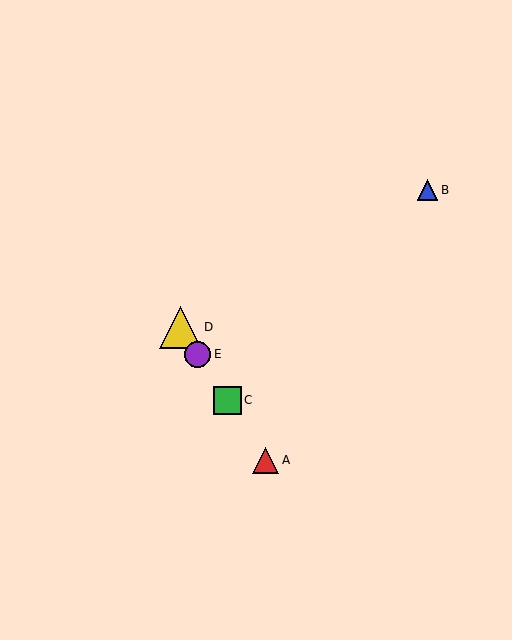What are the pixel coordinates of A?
Object A is at (266, 460).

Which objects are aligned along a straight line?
Objects A, C, D, E are aligned along a straight line.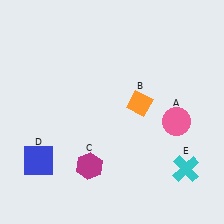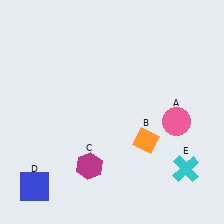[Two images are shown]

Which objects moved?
The objects that moved are: the orange diamond (B), the blue square (D).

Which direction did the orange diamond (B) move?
The orange diamond (B) moved down.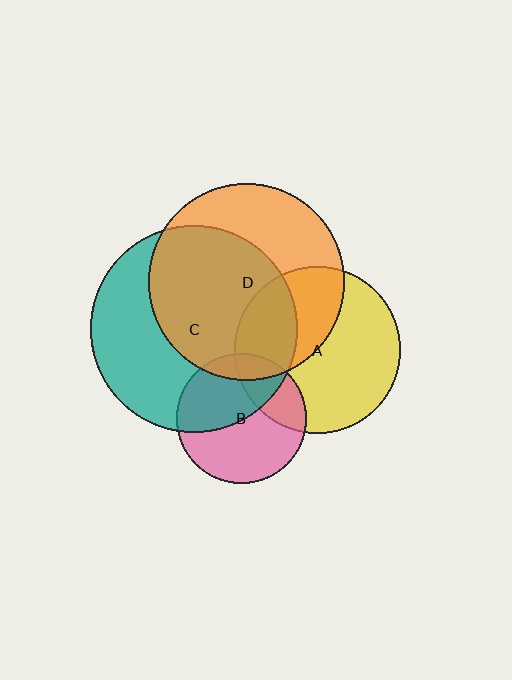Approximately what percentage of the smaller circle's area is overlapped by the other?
Approximately 10%.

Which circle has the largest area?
Circle C (teal).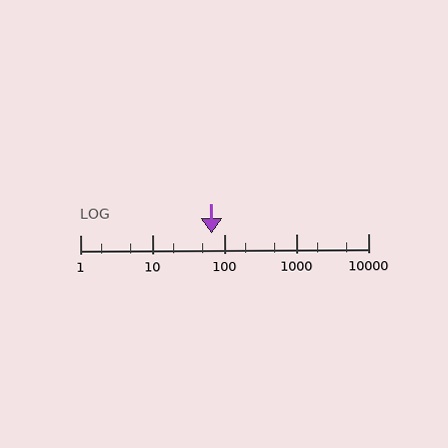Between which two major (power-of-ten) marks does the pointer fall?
The pointer is between 10 and 100.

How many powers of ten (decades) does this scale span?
The scale spans 4 decades, from 1 to 10000.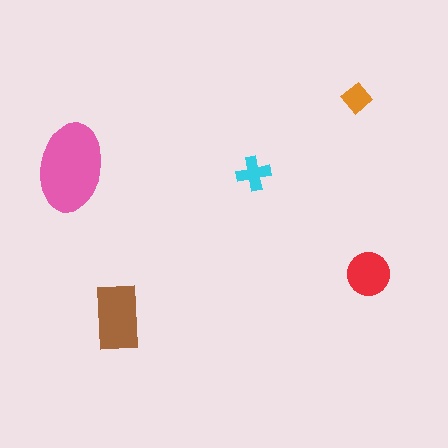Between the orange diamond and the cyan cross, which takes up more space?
The cyan cross.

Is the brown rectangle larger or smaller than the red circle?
Larger.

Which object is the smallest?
The orange diamond.